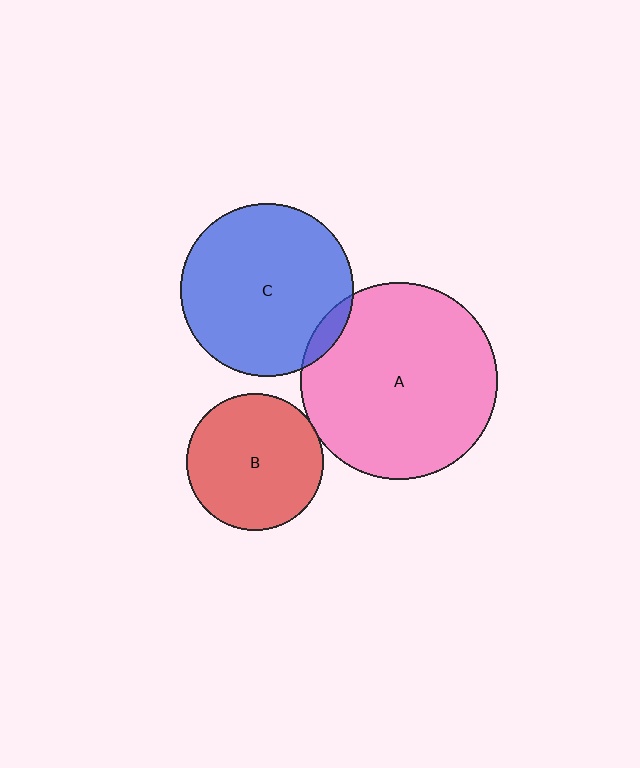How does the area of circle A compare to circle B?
Approximately 2.1 times.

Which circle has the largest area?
Circle A (pink).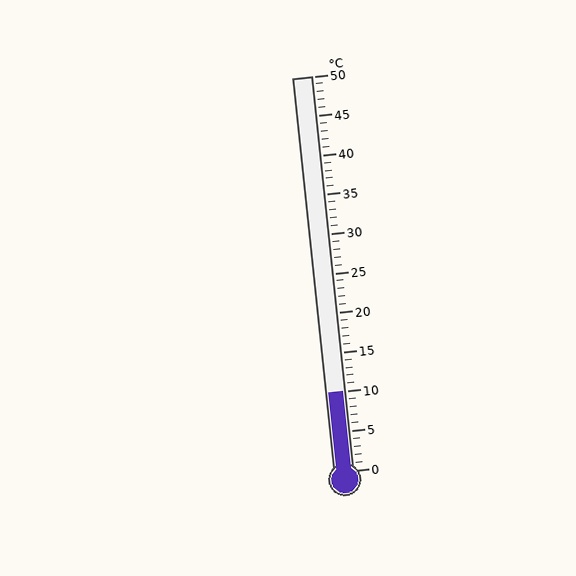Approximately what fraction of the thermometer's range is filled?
The thermometer is filled to approximately 20% of its range.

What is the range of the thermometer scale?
The thermometer scale ranges from 0°C to 50°C.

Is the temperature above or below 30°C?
The temperature is below 30°C.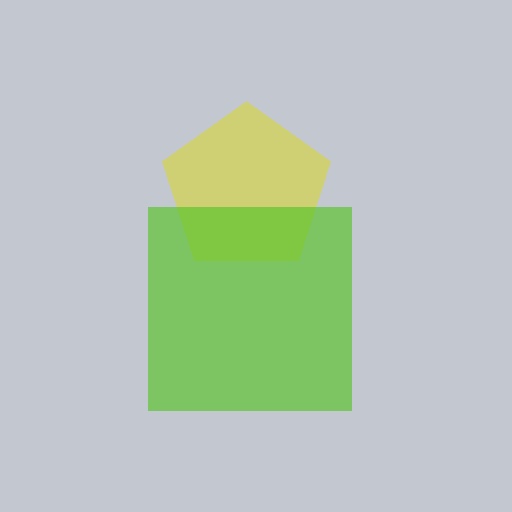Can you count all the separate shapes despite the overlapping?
Yes, there are 2 separate shapes.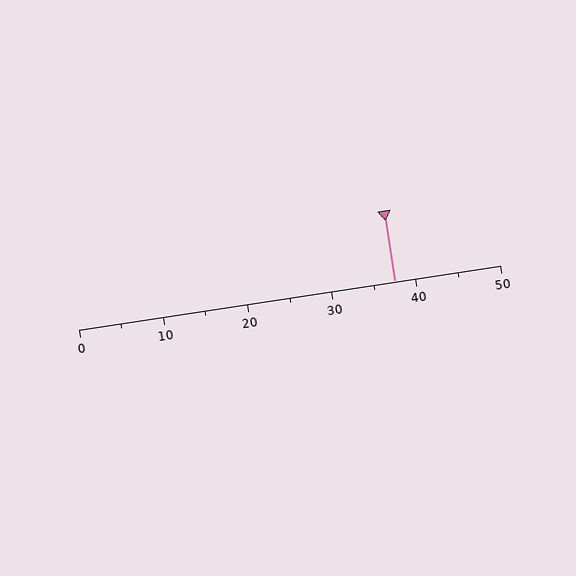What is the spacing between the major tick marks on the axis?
The major ticks are spaced 10 apart.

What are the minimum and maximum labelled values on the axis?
The axis runs from 0 to 50.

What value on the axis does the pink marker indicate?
The marker indicates approximately 37.5.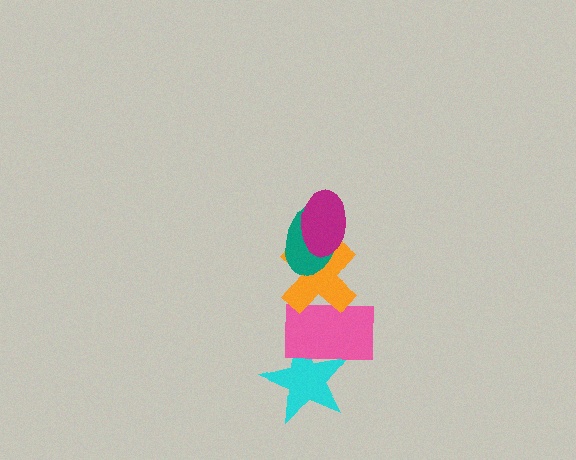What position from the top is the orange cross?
The orange cross is 3rd from the top.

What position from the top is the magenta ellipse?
The magenta ellipse is 1st from the top.